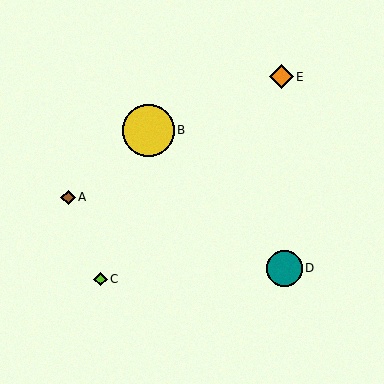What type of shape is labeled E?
Shape E is an orange diamond.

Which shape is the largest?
The yellow circle (labeled B) is the largest.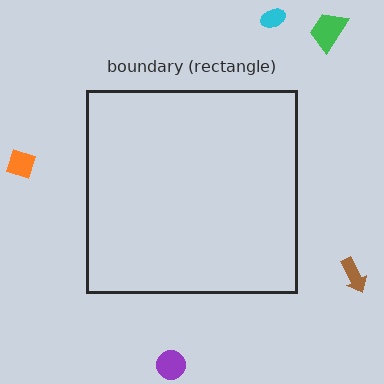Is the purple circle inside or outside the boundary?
Outside.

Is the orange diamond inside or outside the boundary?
Outside.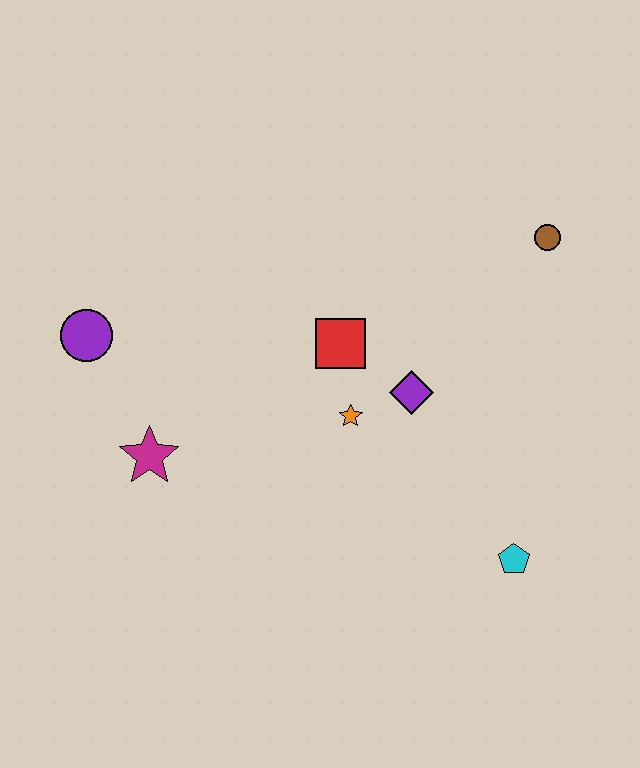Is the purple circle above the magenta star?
Yes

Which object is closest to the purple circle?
The magenta star is closest to the purple circle.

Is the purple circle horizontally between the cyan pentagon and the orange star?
No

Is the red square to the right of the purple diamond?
No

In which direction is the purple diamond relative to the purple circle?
The purple diamond is to the right of the purple circle.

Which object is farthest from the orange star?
The purple circle is farthest from the orange star.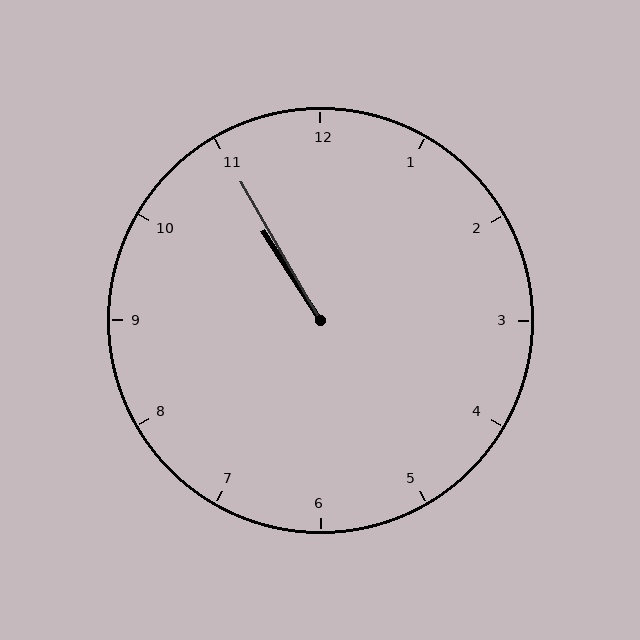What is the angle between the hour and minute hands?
Approximately 2 degrees.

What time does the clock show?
10:55.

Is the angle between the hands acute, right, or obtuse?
It is acute.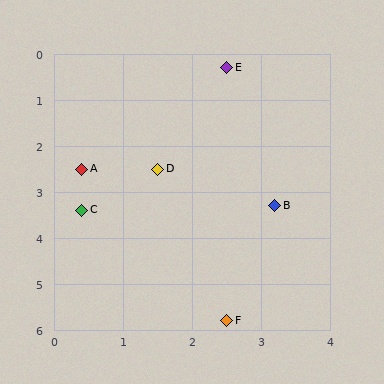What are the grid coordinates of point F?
Point F is at approximately (2.5, 5.8).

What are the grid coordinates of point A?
Point A is at approximately (0.4, 2.5).